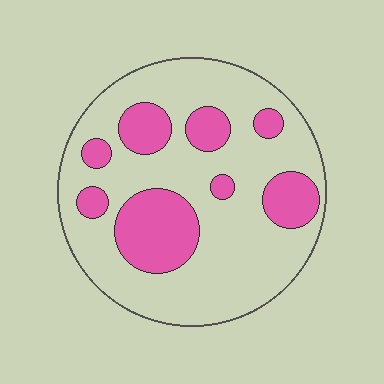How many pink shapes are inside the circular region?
8.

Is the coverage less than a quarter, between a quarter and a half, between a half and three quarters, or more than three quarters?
Between a quarter and a half.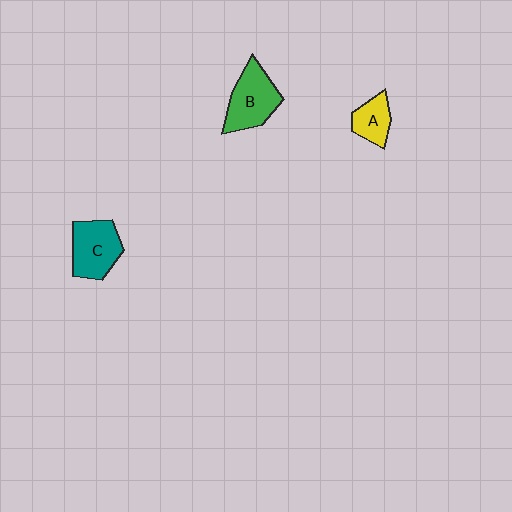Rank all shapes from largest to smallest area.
From largest to smallest: B (green), C (teal), A (yellow).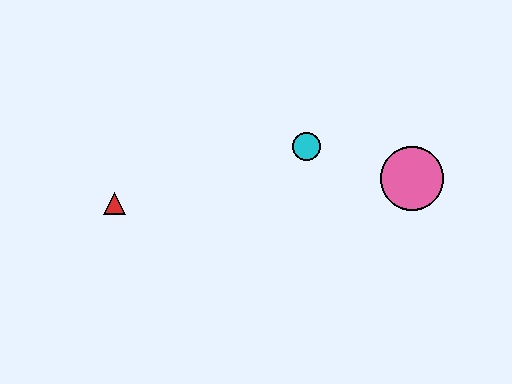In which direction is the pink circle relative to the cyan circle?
The pink circle is to the right of the cyan circle.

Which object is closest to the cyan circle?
The pink circle is closest to the cyan circle.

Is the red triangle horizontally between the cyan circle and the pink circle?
No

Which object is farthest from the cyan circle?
The red triangle is farthest from the cyan circle.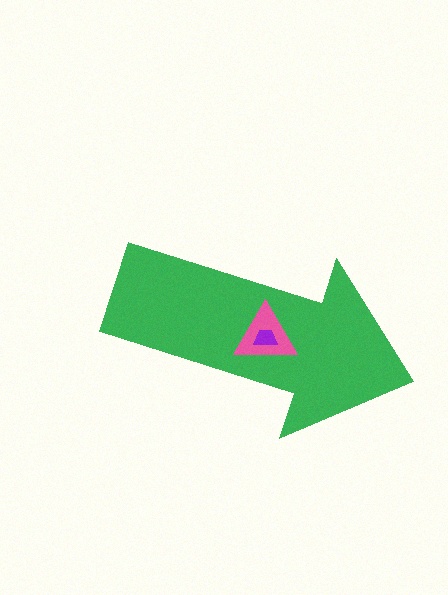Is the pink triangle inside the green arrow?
Yes.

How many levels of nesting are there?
3.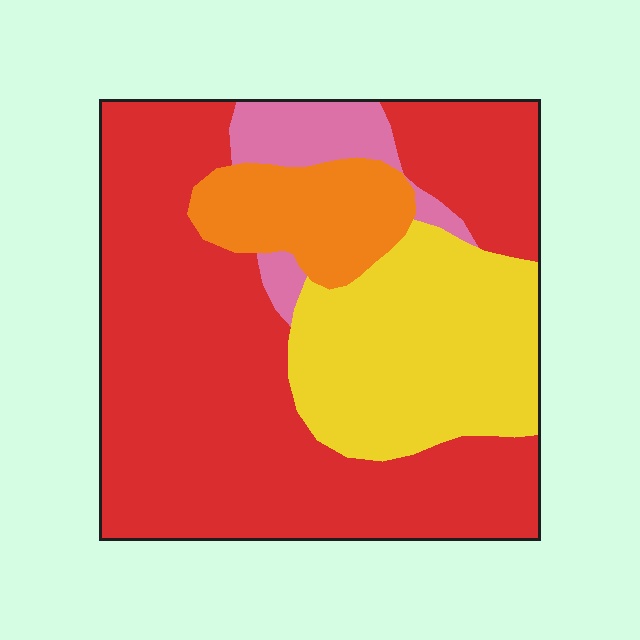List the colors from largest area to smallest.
From largest to smallest: red, yellow, orange, pink.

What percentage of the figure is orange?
Orange takes up about one tenth (1/10) of the figure.